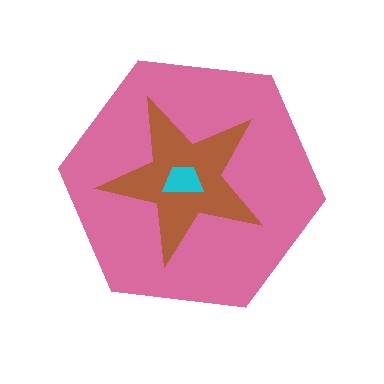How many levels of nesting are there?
3.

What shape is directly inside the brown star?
The cyan trapezoid.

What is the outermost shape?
The pink hexagon.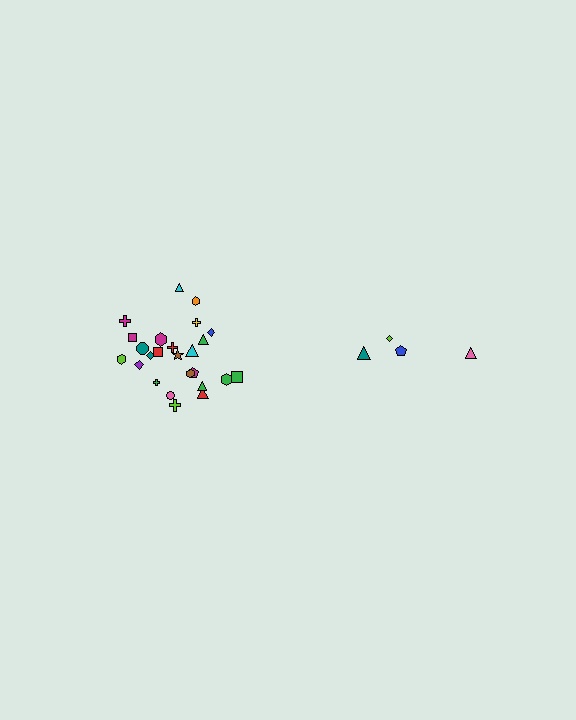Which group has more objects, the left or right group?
The left group.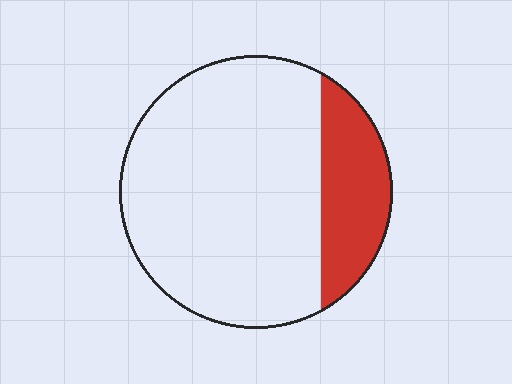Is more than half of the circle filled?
No.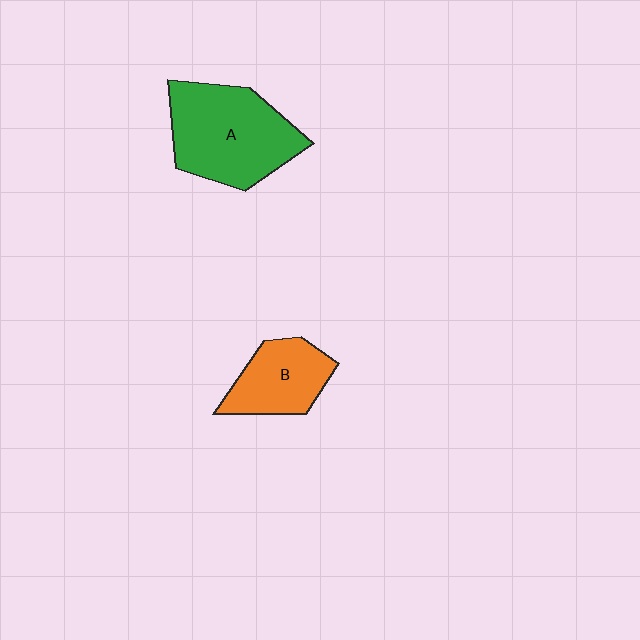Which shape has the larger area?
Shape A (green).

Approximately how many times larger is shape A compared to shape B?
Approximately 1.7 times.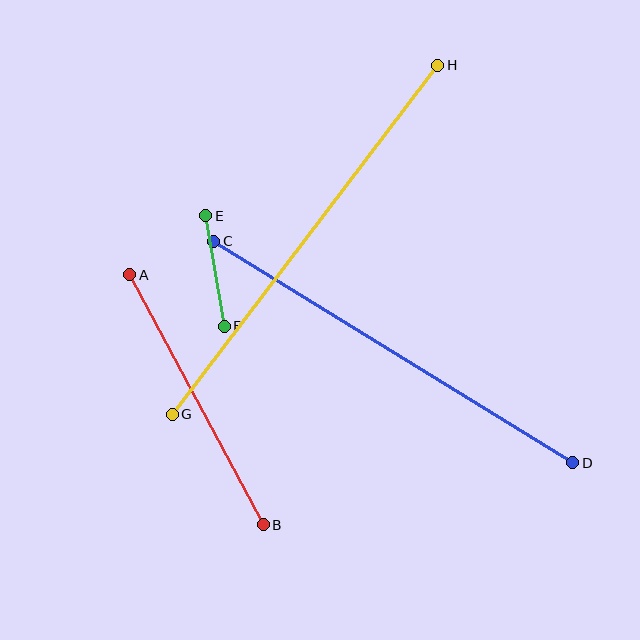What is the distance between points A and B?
The distance is approximately 283 pixels.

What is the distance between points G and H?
The distance is approximately 438 pixels.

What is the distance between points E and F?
The distance is approximately 112 pixels.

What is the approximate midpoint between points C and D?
The midpoint is at approximately (393, 352) pixels.